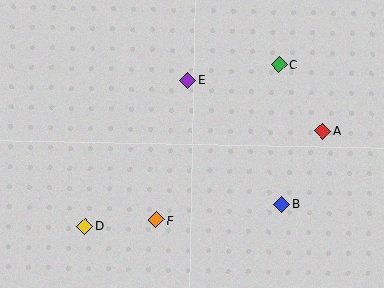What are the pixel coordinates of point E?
Point E is at (188, 80).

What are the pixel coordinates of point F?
Point F is at (156, 220).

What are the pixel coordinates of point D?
Point D is at (85, 226).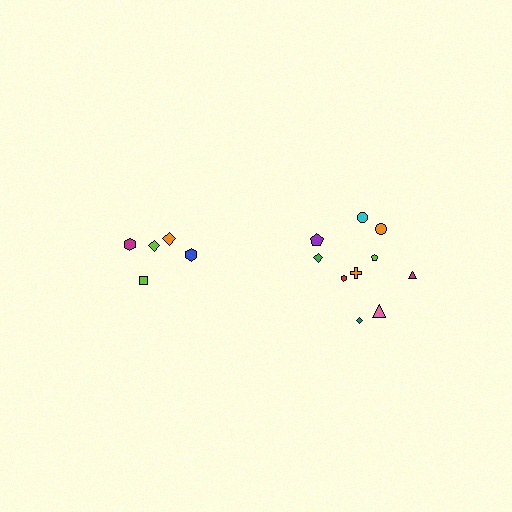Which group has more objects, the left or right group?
The right group.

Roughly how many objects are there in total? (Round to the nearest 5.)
Roughly 15 objects in total.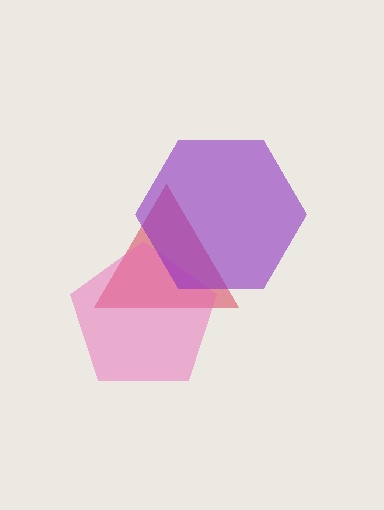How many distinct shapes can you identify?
There are 3 distinct shapes: a red triangle, a pink pentagon, a purple hexagon.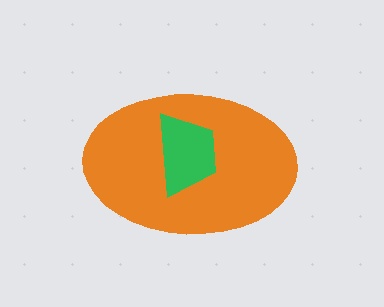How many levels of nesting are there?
2.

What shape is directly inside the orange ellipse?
The green trapezoid.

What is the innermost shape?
The green trapezoid.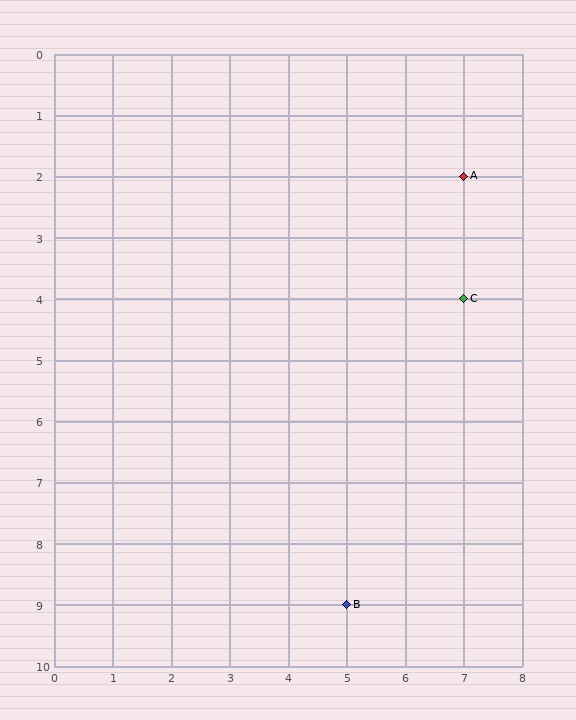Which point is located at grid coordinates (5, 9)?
Point B is at (5, 9).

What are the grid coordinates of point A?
Point A is at grid coordinates (7, 2).